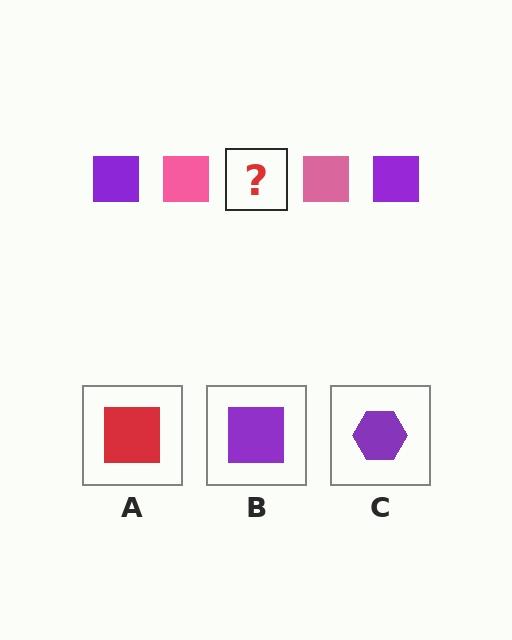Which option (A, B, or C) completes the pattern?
B.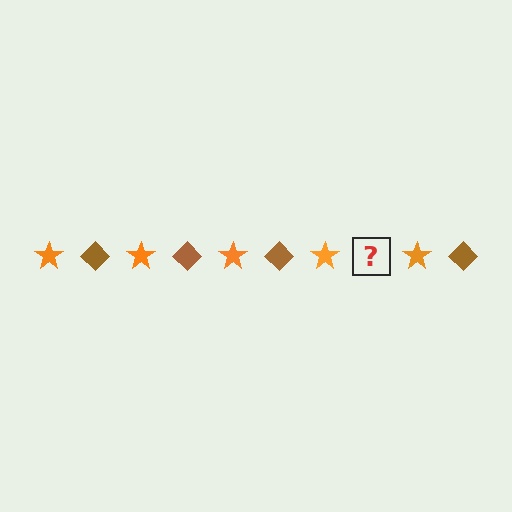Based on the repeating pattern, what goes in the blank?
The blank should be a brown diamond.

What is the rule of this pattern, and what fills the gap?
The rule is that the pattern alternates between orange star and brown diamond. The gap should be filled with a brown diamond.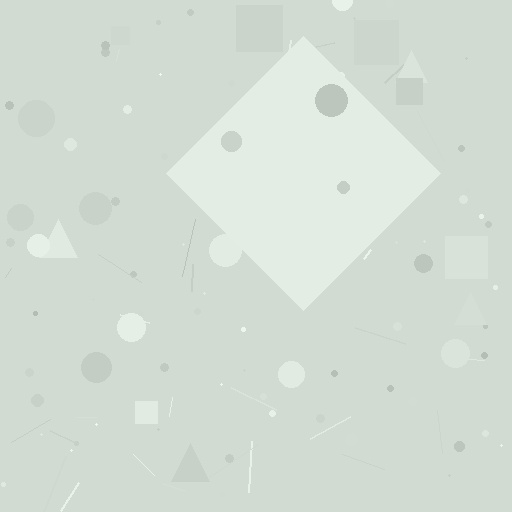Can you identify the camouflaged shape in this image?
The camouflaged shape is a diamond.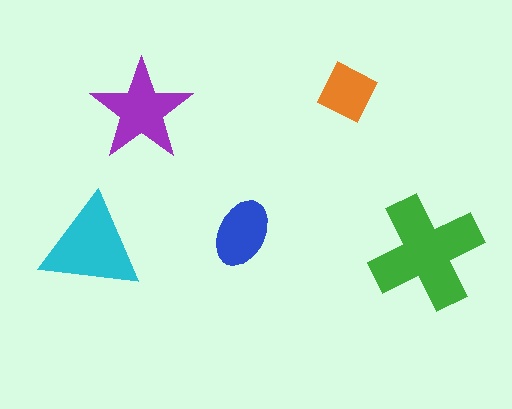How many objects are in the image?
There are 5 objects in the image.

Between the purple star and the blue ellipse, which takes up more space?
The purple star.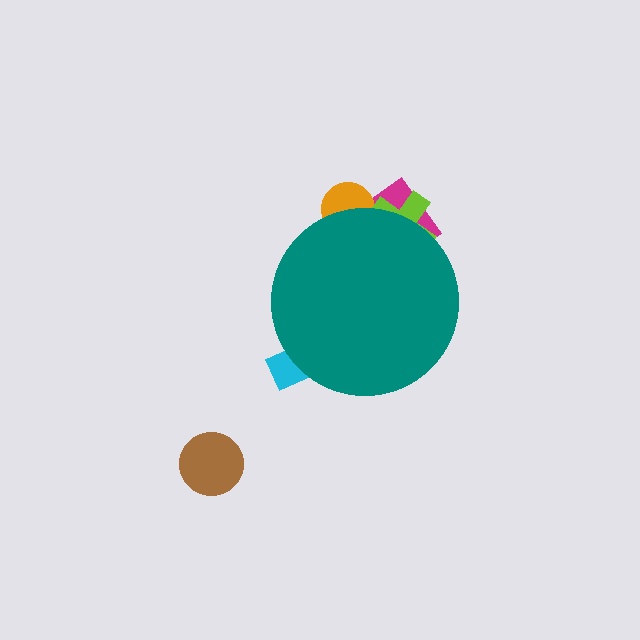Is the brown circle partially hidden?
No, the brown circle is fully visible.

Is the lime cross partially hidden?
Yes, the lime cross is partially hidden behind the teal circle.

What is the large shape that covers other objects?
A teal circle.